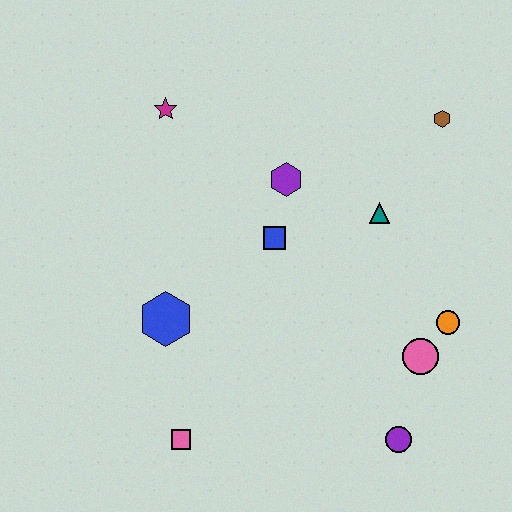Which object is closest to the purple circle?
The pink circle is closest to the purple circle.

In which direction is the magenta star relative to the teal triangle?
The magenta star is to the left of the teal triangle.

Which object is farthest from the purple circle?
The magenta star is farthest from the purple circle.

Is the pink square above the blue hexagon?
No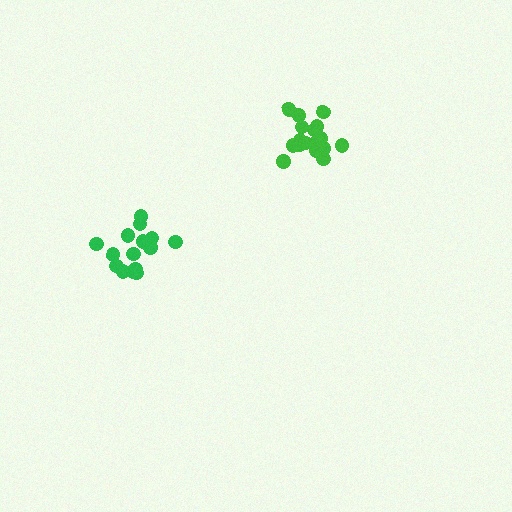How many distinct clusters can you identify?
There are 2 distinct clusters.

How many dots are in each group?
Group 1: 16 dots, Group 2: 19 dots (35 total).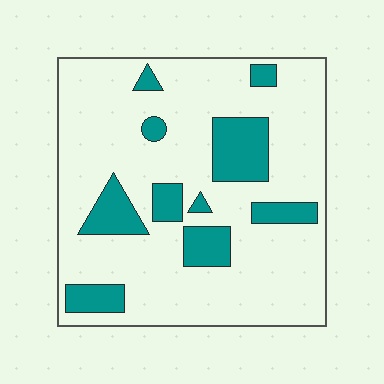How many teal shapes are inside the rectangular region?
10.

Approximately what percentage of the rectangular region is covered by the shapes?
Approximately 20%.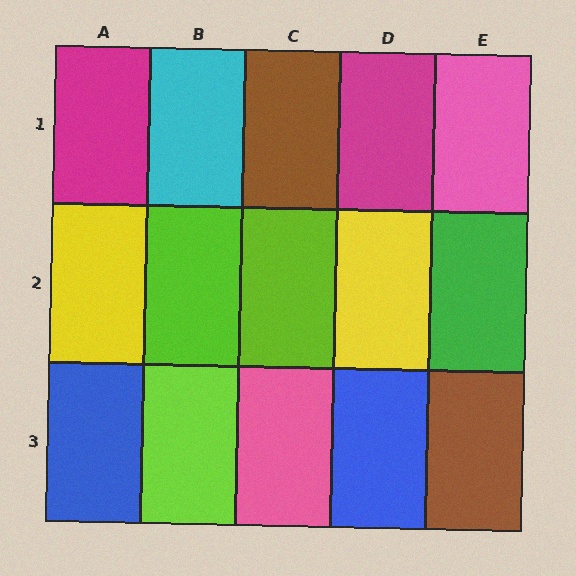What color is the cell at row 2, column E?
Green.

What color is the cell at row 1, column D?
Magenta.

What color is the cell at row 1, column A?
Magenta.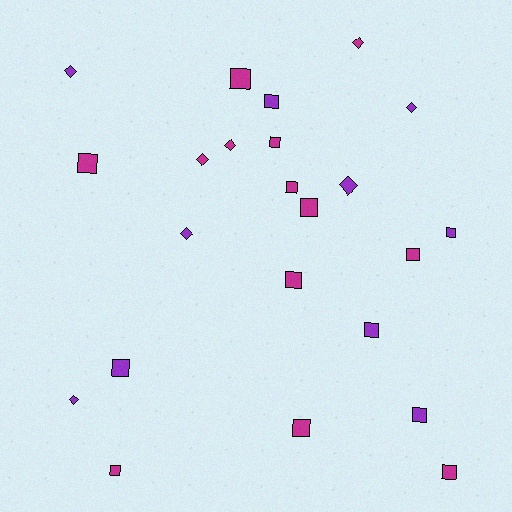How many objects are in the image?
There are 23 objects.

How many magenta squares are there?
There are 10 magenta squares.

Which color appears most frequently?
Magenta, with 13 objects.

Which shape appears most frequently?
Square, with 15 objects.